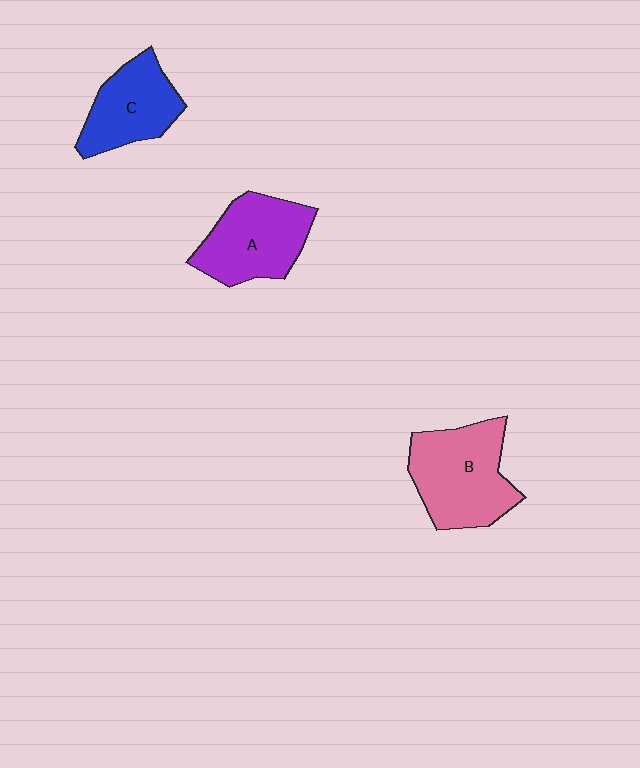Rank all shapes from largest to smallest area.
From largest to smallest: B (pink), A (purple), C (blue).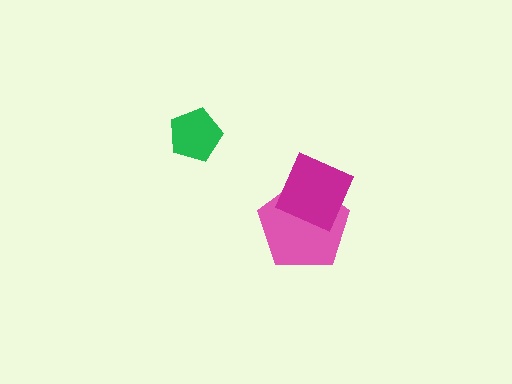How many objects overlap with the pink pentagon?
1 object overlaps with the pink pentagon.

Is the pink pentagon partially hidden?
Yes, it is partially covered by another shape.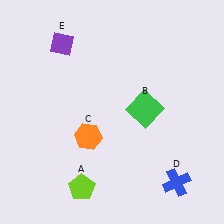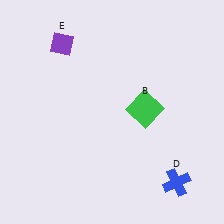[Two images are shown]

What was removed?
The lime pentagon (A), the orange hexagon (C) were removed in Image 2.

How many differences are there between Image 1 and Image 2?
There are 2 differences between the two images.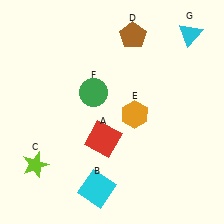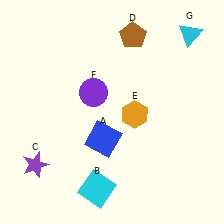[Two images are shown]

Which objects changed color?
A changed from red to blue. C changed from lime to purple. F changed from green to purple.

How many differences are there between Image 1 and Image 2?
There are 3 differences between the two images.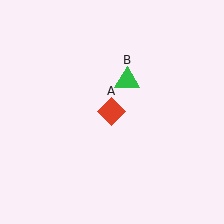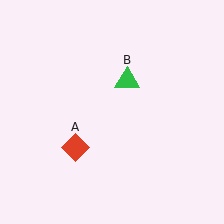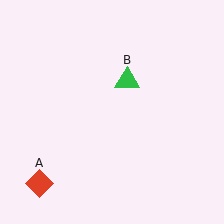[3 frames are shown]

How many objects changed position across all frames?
1 object changed position: red diamond (object A).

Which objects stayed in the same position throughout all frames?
Green triangle (object B) remained stationary.